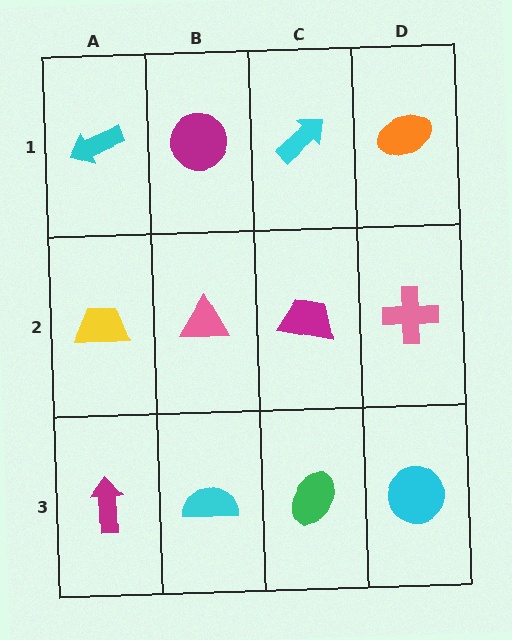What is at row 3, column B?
A cyan semicircle.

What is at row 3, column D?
A cyan circle.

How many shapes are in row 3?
4 shapes.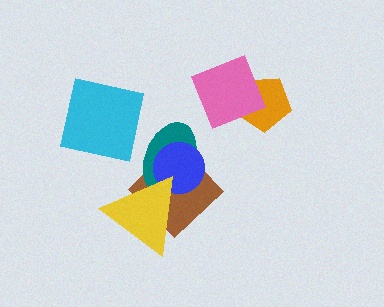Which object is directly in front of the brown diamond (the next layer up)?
The teal ellipse is directly in front of the brown diamond.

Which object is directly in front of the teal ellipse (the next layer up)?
The blue circle is directly in front of the teal ellipse.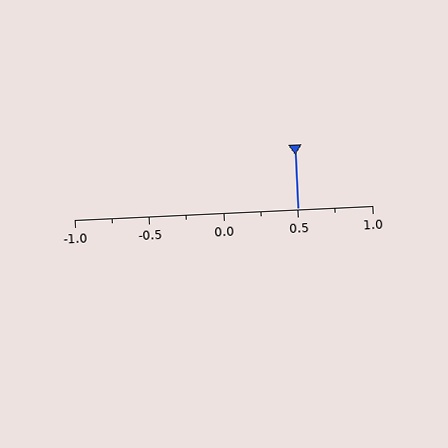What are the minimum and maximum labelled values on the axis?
The axis runs from -1.0 to 1.0.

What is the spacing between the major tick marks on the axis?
The major ticks are spaced 0.5 apart.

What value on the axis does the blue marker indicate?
The marker indicates approximately 0.5.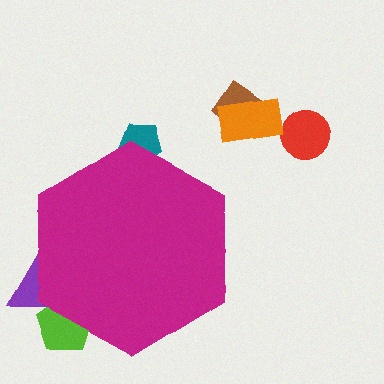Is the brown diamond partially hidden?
No, the brown diamond is fully visible.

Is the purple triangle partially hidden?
Yes, the purple triangle is partially hidden behind the magenta hexagon.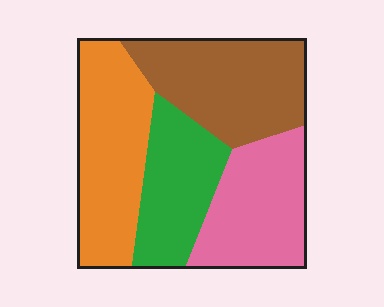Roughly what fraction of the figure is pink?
Pink covers about 25% of the figure.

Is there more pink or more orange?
Orange.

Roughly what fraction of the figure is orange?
Orange takes up between a quarter and a half of the figure.